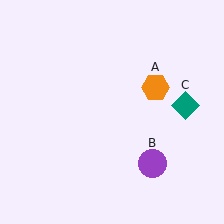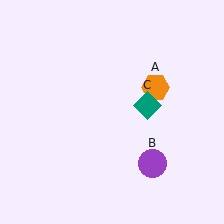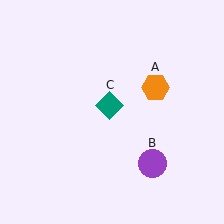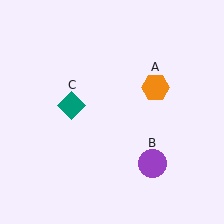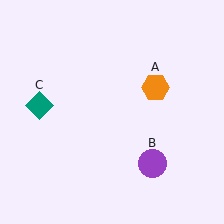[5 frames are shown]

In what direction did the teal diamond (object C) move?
The teal diamond (object C) moved left.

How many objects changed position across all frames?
1 object changed position: teal diamond (object C).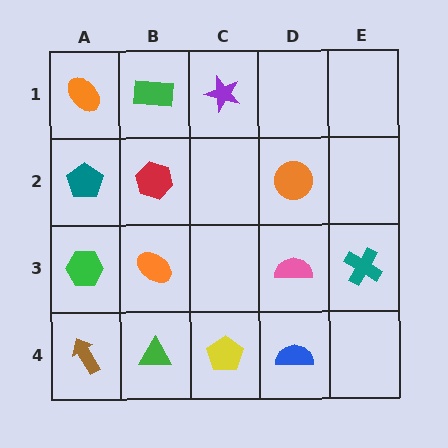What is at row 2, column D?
An orange circle.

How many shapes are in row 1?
3 shapes.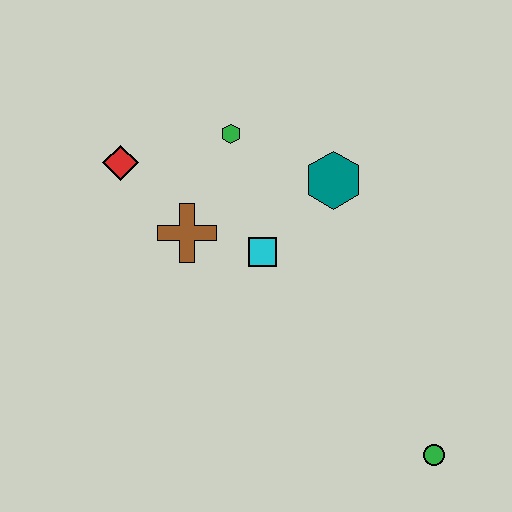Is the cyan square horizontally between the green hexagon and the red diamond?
No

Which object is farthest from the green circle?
The red diamond is farthest from the green circle.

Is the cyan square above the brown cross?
No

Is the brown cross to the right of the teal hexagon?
No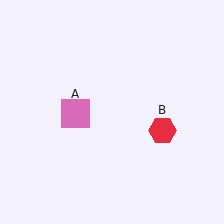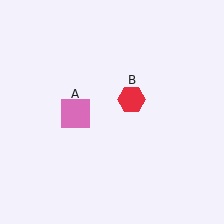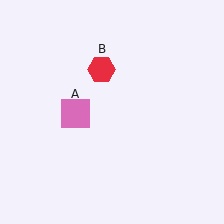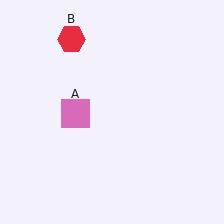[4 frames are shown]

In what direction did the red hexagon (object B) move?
The red hexagon (object B) moved up and to the left.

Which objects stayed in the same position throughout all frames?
Pink square (object A) remained stationary.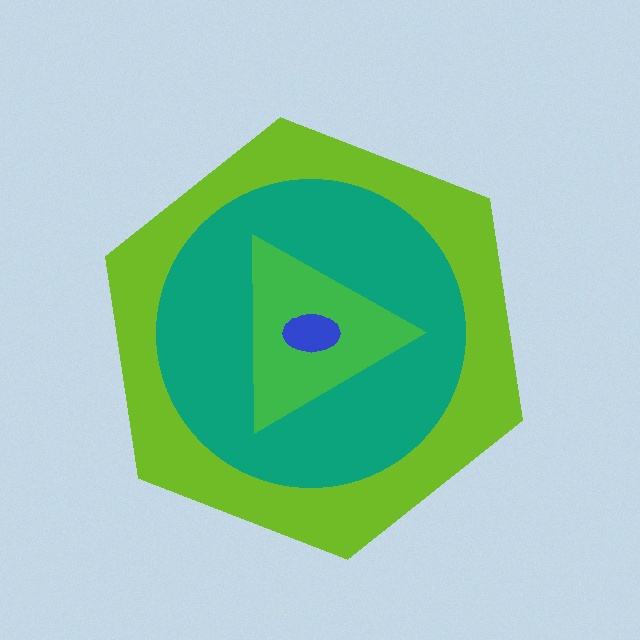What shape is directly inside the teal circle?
The green triangle.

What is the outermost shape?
The lime hexagon.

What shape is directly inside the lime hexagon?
The teal circle.